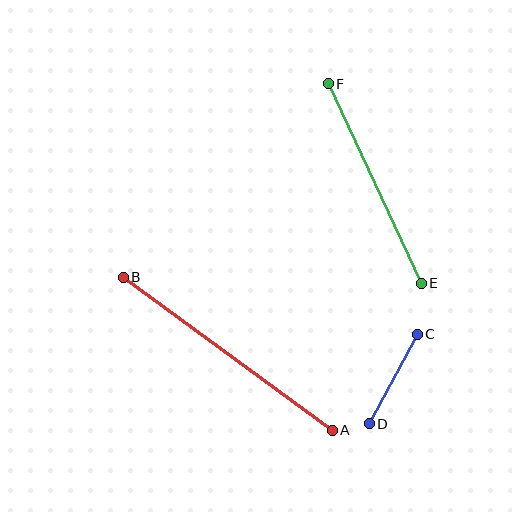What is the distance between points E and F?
The distance is approximately 220 pixels.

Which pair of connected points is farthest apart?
Points A and B are farthest apart.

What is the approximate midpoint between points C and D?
The midpoint is at approximately (393, 379) pixels.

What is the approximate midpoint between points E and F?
The midpoint is at approximately (375, 183) pixels.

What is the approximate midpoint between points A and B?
The midpoint is at approximately (228, 354) pixels.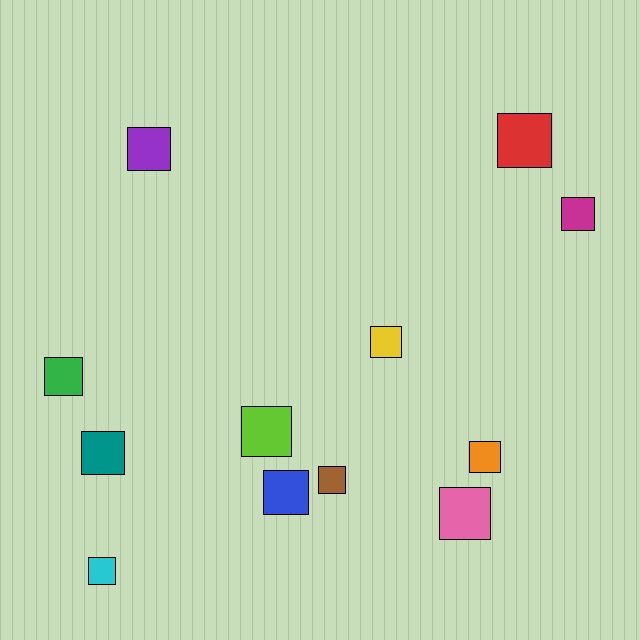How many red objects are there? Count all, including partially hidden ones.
There is 1 red object.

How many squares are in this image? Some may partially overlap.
There are 12 squares.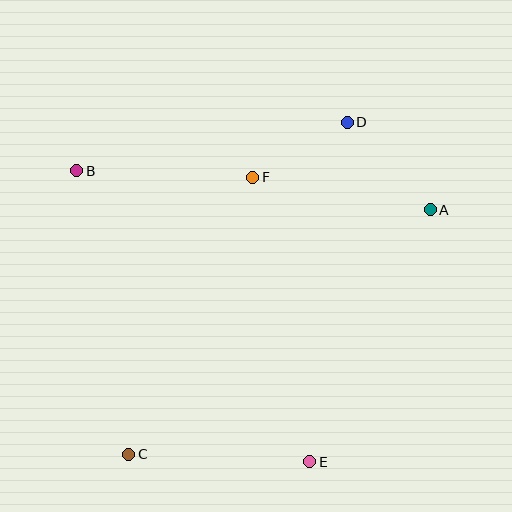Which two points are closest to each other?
Points D and F are closest to each other.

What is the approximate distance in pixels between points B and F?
The distance between B and F is approximately 176 pixels.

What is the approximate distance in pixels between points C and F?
The distance between C and F is approximately 303 pixels.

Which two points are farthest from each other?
Points C and D are farthest from each other.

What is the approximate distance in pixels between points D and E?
The distance between D and E is approximately 342 pixels.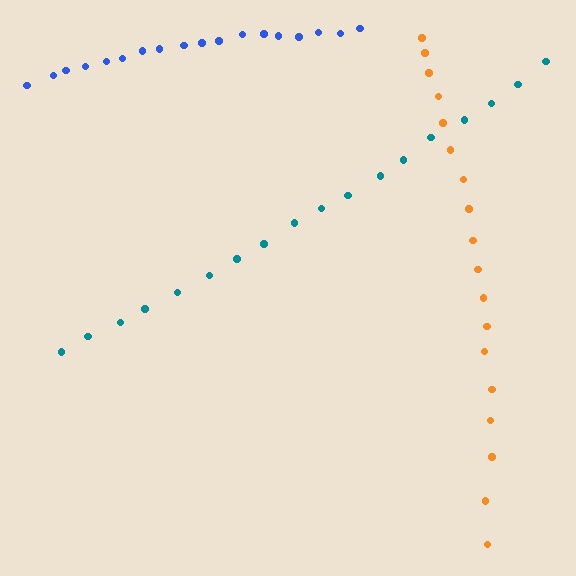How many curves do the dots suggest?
There are 3 distinct paths.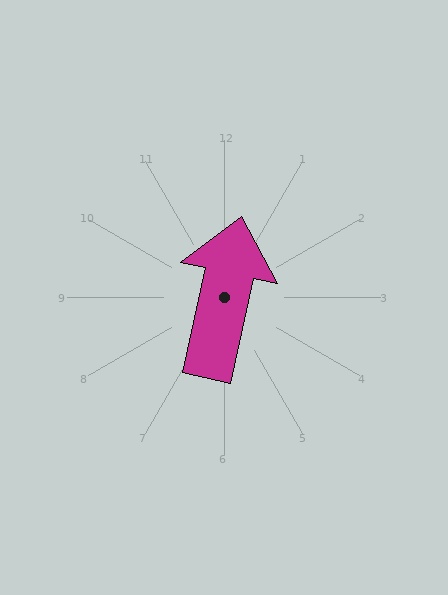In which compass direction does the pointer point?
North.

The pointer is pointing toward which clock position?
Roughly 12 o'clock.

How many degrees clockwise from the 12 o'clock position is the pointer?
Approximately 12 degrees.